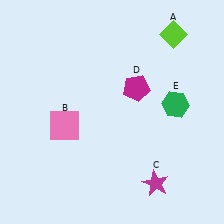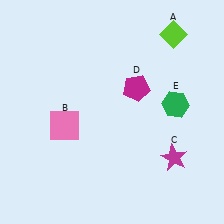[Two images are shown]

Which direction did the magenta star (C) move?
The magenta star (C) moved up.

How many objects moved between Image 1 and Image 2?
1 object moved between the two images.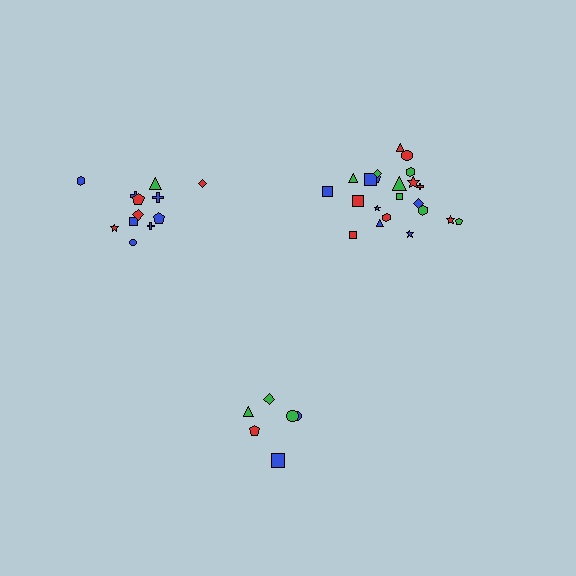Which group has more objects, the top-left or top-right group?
The top-right group.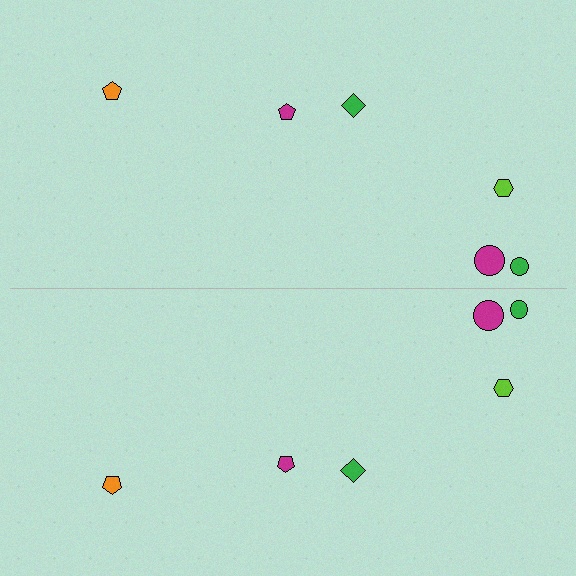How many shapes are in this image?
There are 12 shapes in this image.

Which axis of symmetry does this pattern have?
The pattern has a horizontal axis of symmetry running through the center of the image.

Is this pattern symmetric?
Yes, this pattern has bilateral (reflection) symmetry.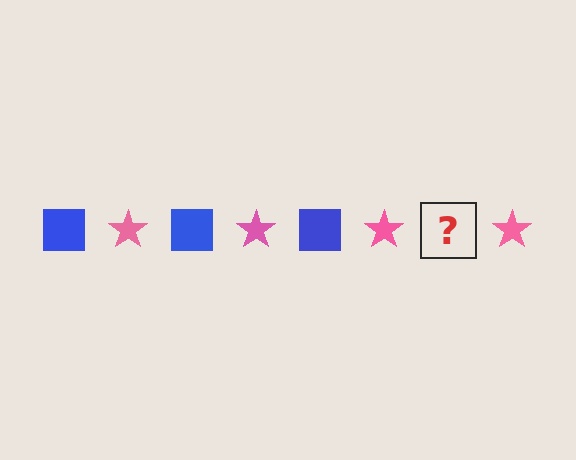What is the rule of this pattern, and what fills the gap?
The rule is that the pattern alternates between blue square and pink star. The gap should be filled with a blue square.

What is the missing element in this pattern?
The missing element is a blue square.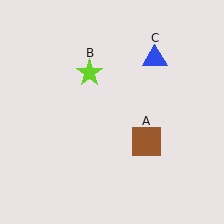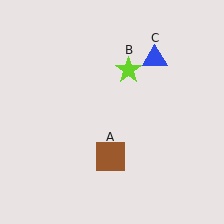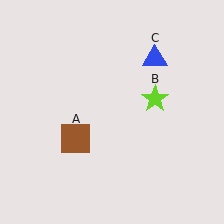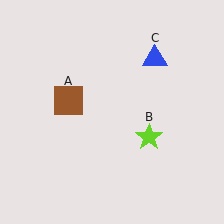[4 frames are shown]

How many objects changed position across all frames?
2 objects changed position: brown square (object A), lime star (object B).